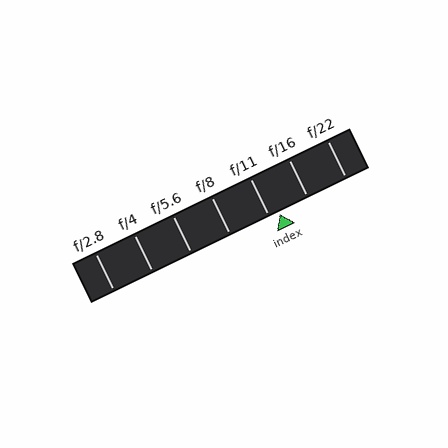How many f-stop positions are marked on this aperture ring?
There are 7 f-stop positions marked.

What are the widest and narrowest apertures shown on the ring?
The widest aperture shown is f/2.8 and the narrowest is f/22.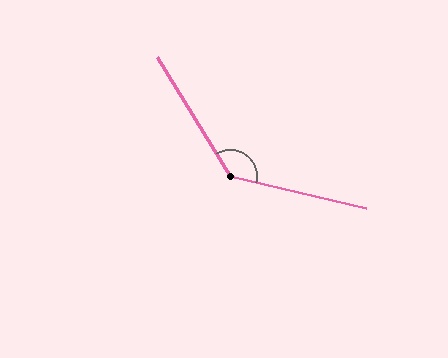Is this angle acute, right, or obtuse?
It is obtuse.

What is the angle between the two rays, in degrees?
Approximately 135 degrees.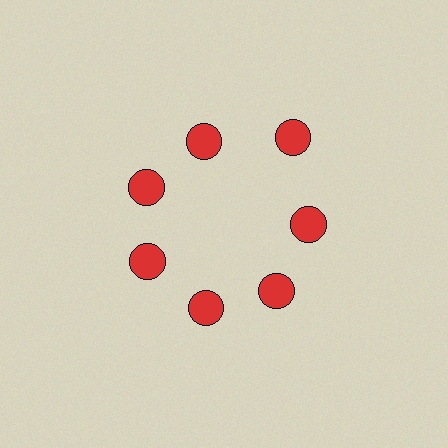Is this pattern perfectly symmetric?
No. The 7 red circles are arranged in a ring, but one element near the 1 o'clock position is pushed outward from the center, breaking the 7-fold rotational symmetry.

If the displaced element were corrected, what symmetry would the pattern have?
It would have 7-fold rotational symmetry — the pattern would map onto itself every 51 degrees.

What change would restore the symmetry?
The symmetry would be restored by moving it inward, back onto the ring so that all 7 circles sit at equal angles and equal distance from the center.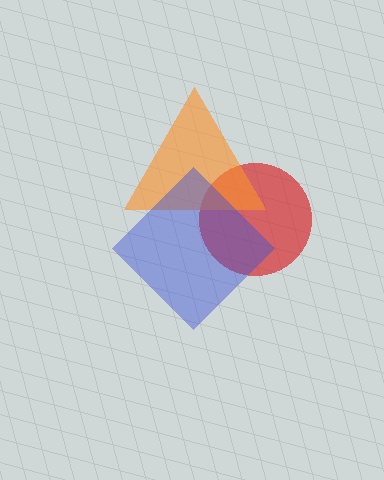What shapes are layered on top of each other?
The layered shapes are: a red circle, an orange triangle, a blue diamond.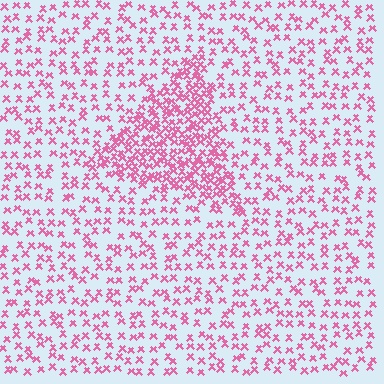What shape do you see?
I see a triangle.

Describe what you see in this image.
The image contains small pink elements arranged at two different densities. A triangle-shaped region is visible where the elements are more densely packed than the surrounding area.